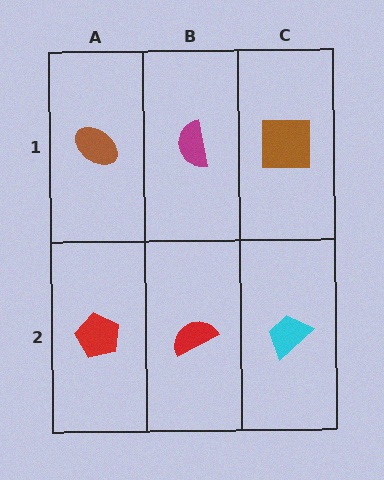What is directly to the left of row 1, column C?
A magenta semicircle.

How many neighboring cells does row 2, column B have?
3.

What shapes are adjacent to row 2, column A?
A brown ellipse (row 1, column A), a red semicircle (row 2, column B).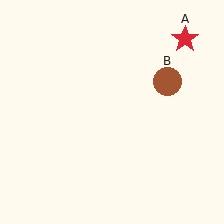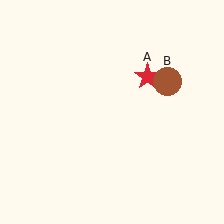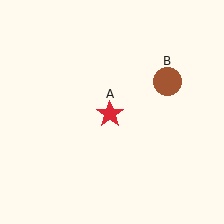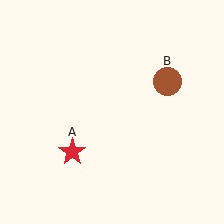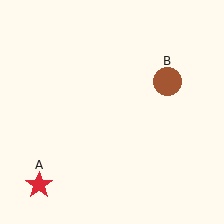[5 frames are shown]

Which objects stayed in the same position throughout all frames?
Brown circle (object B) remained stationary.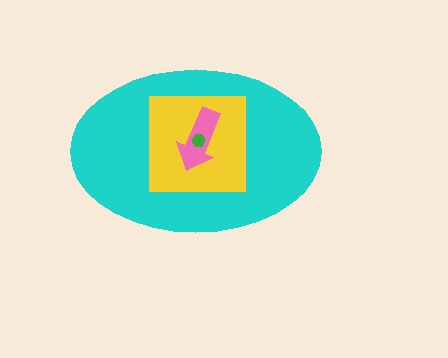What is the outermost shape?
The cyan ellipse.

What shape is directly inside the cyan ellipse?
The yellow square.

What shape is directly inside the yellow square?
The pink arrow.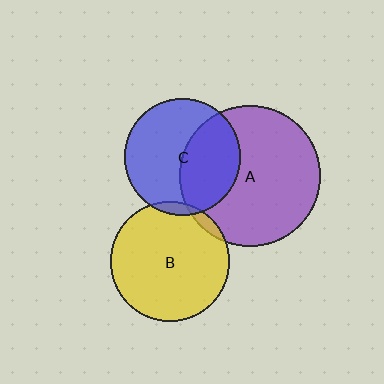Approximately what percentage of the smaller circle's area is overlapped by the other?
Approximately 5%.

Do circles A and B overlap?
Yes.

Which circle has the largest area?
Circle A (purple).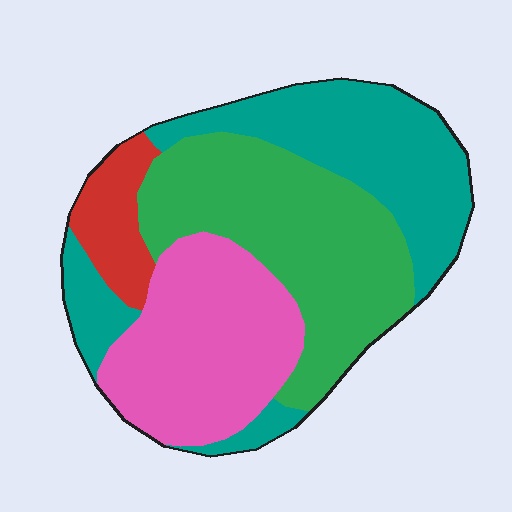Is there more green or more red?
Green.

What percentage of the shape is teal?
Teal takes up about one third (1/3) of the shape.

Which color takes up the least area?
Red, at roughly 10%.